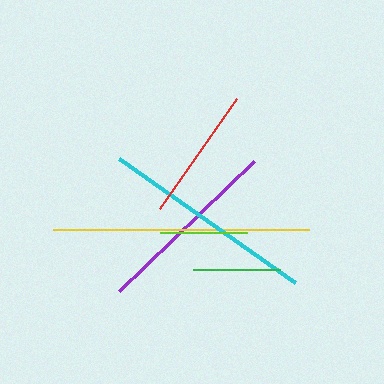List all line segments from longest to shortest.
From longest to shortest: yellow, cyan, purple, red, lime, green.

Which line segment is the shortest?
The green line is the shortest at approximately 87 pixels.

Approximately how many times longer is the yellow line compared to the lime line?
The yellow line is approximately 2.9 times the length of the lime line.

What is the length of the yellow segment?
The yellow segment is approximately 256 pixels long.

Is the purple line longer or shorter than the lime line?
The purple line is longer than the lime line.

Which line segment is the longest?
The yellow line is the longest at approximately 256 pixels.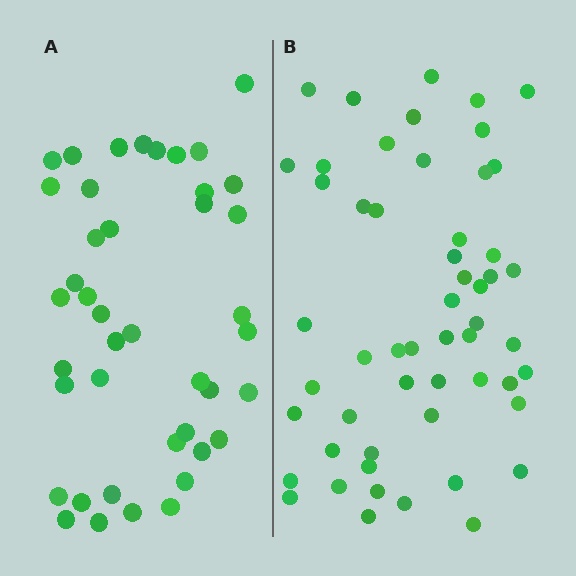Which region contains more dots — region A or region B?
Region B (the right region) has more dots.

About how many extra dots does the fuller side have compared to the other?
Region B has roughly 12 or so more dots than region A.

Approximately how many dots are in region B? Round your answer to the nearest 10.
About 50 dots. (The exact count is 54, which rounds to 50.)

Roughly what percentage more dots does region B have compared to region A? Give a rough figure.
About 30% more.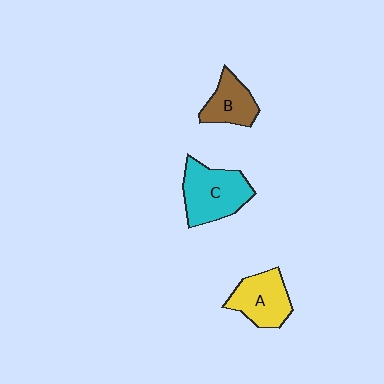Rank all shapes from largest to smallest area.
From largest to smallest: C (cyan), A (yellow), B (brown).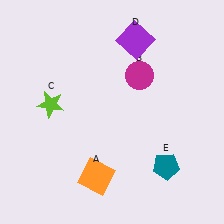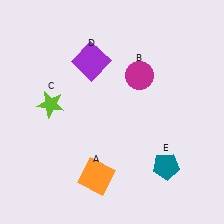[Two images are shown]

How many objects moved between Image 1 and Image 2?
1 object moved between the two images.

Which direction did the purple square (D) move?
The purple square (D) moved left.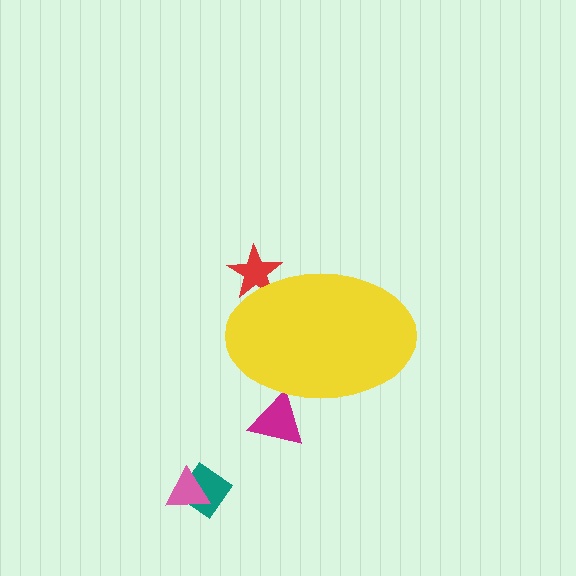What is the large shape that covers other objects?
A yellow ellipse.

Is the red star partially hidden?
Yes, the red star is partially hidden behind the yellow ellipse.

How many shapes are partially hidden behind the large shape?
2 shapes are partially hidden.